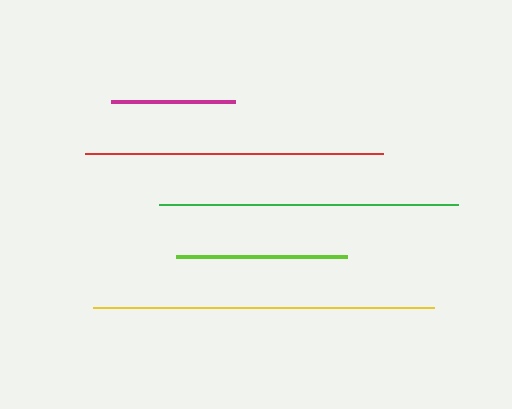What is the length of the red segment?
The red segment is approximately 298 pixels long.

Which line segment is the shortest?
The magenta line is the shortest at approximately 124 pixels.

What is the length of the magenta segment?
The magenta segment is approximately 124 pixels long.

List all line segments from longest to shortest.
From longest to shortest: yellow, green, red, lime, magenta.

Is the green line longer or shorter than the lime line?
The green line is longer than the lime line.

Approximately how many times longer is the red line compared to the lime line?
The red line is approximately 1.7 times the length of the lime line.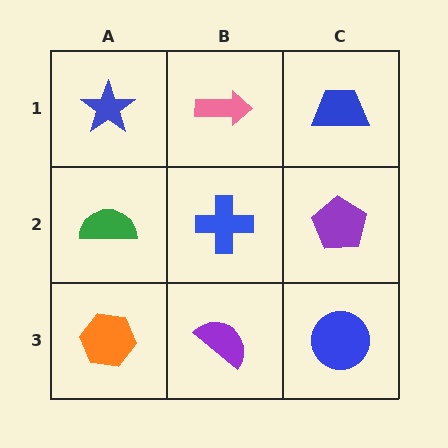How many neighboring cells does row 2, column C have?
3.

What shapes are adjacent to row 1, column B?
A blue cross (row 2, column B), a blue star (row 1, column A), a blue trapezoid (row 1, column C).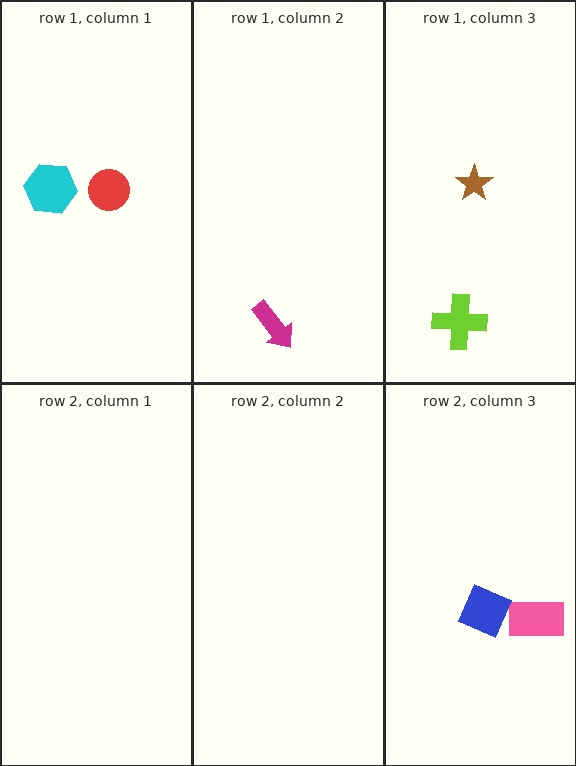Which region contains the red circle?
The row 1, column 1 region.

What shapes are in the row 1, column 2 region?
The magenta arrow.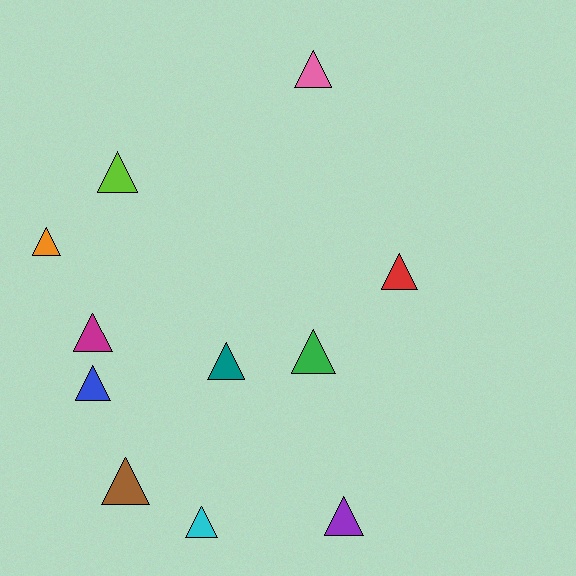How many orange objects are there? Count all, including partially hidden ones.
There is 1 orange object.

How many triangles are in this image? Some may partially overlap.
There are 11 triangles.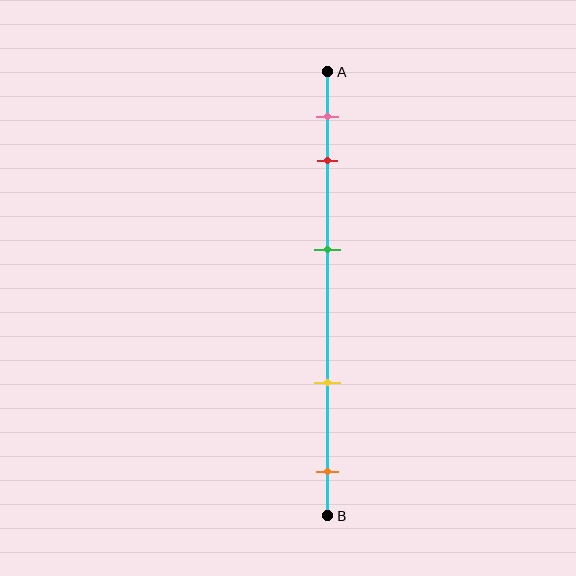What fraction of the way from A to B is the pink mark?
The pink mark is approximately 10% (0.1) of the way from A to B.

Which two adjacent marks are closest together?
The pink and red marks are the closest adjacent pair.